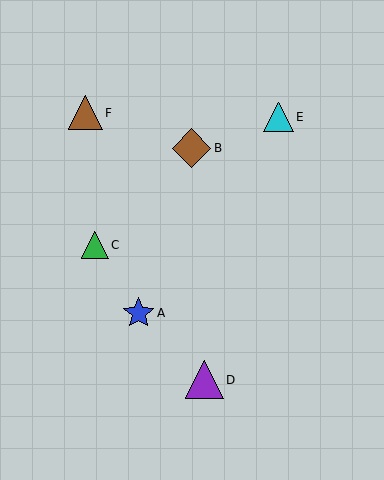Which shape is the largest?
The brown diamond (labeled B) is the largest.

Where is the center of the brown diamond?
The center of the brown diamond is at (191, 148).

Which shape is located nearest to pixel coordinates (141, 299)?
The blue star (labeled A) at (139, 313) is nearest to that location.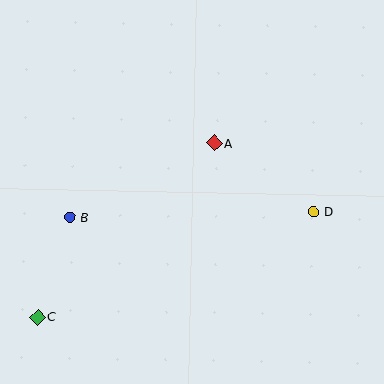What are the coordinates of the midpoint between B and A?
The midpoint between B and A is at (142, 180).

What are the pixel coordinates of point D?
Point D is at (313, 212).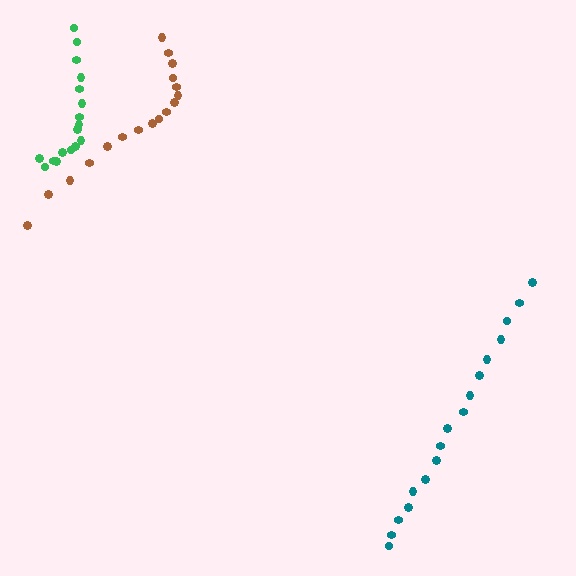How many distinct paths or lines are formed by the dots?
There are 3 distinct paths.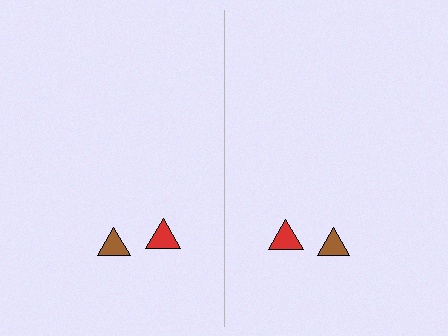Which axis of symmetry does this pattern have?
The pattern has a vertical axis of symmetry running through the center of the image.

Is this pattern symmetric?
Yes, this pattern has bilateral (reflection) symmetry.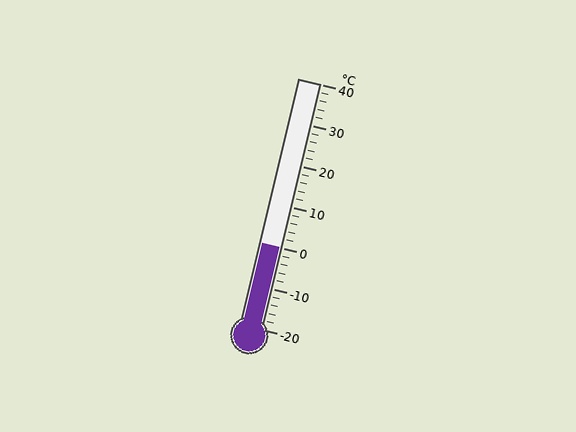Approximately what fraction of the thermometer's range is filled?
The thermometer is filled to approximately 35% of its range.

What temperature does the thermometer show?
The thermometer shows approximately 0°C.